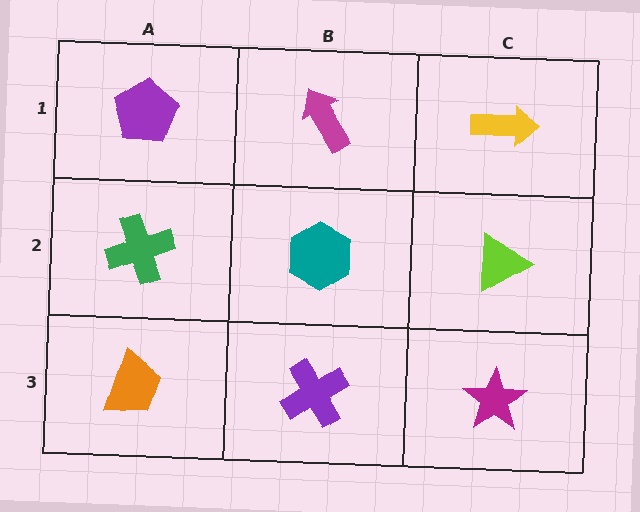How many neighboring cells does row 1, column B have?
3.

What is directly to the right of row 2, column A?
A teal hexagon.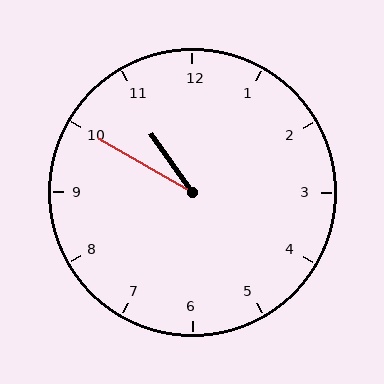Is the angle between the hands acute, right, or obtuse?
It is acute.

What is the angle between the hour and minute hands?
Approximately 25 degrees.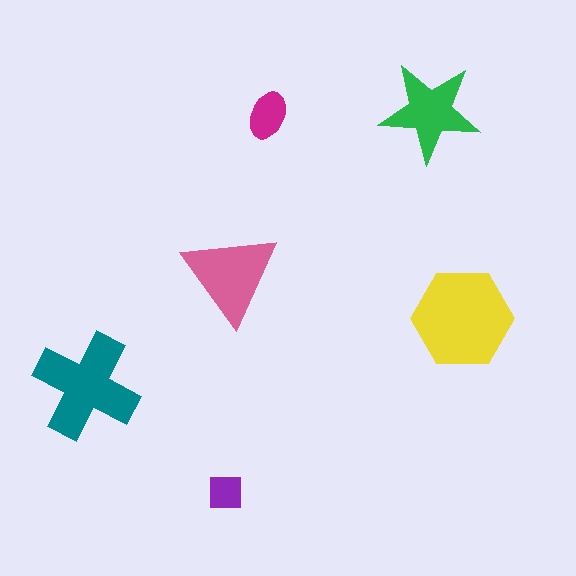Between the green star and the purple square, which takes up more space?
The green star.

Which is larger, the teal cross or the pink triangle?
The teal cross.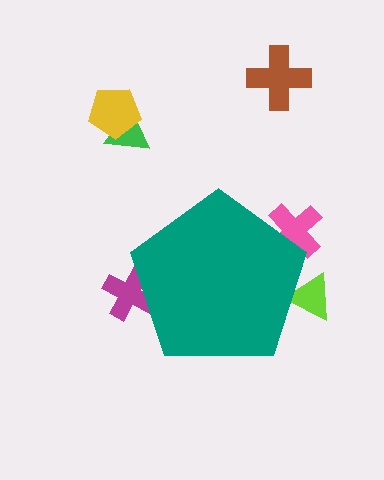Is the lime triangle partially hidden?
Yes, the lime triangle is partially hidden behind the teal pentagon.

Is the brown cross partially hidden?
No, the brown cross is fully visible.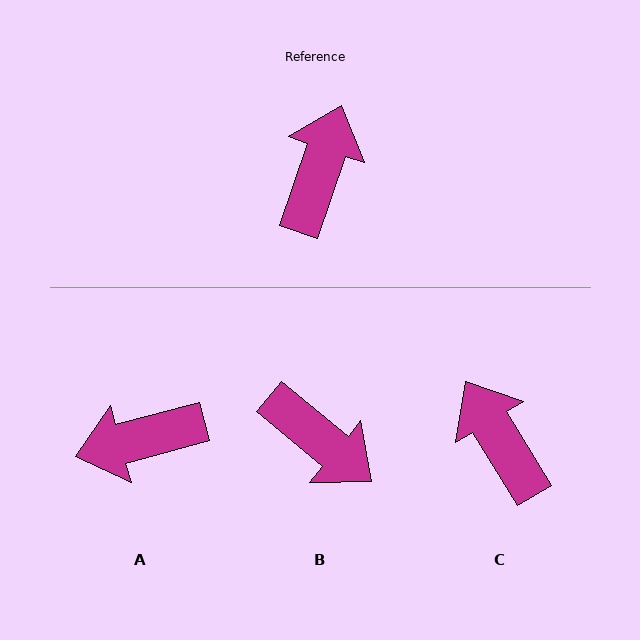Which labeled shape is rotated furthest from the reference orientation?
A, about 124 degrees away.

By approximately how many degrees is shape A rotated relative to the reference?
Approximately 124 degrees counter-clockwise.